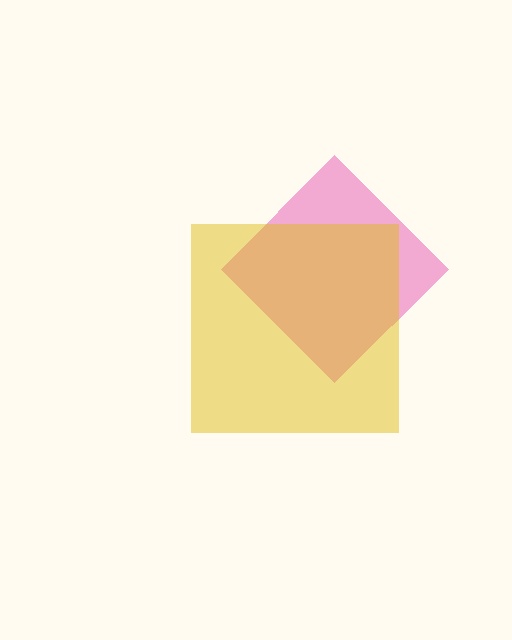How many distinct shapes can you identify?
There are 2 distinct shapes: a pink diamond, a yellow square.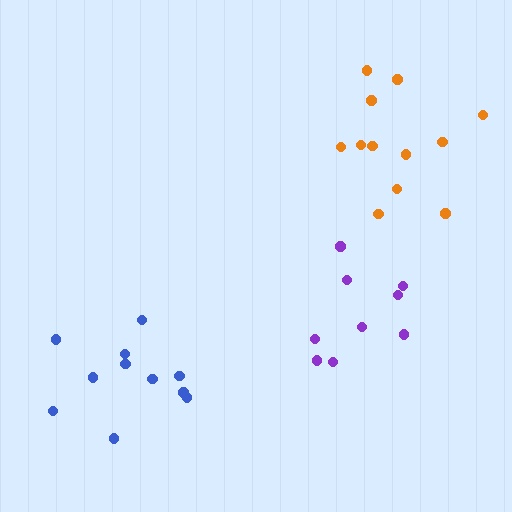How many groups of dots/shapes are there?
There are 3 groups.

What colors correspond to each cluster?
The clusters are colored: blue, orange, purple.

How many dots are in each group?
Group 1: 11 dots, Group 2: 12 dots, Group 3: 9 dots (32 total).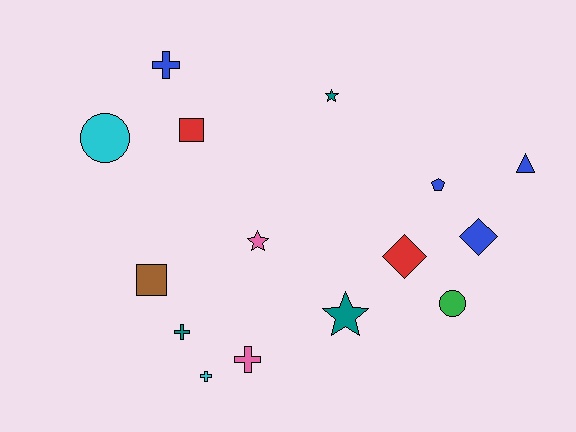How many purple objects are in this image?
There are no purple objects.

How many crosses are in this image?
There are 4 crosses.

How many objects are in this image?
There are 15 objects.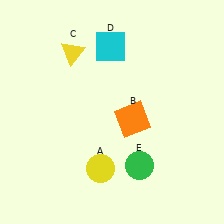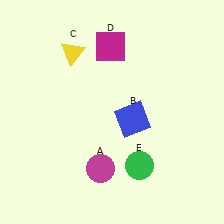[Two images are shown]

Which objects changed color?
A changed from yellow to magenta. B changed from orange to blue. D changed from cyan to magenta.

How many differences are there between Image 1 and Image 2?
There are 3 differences between the two images.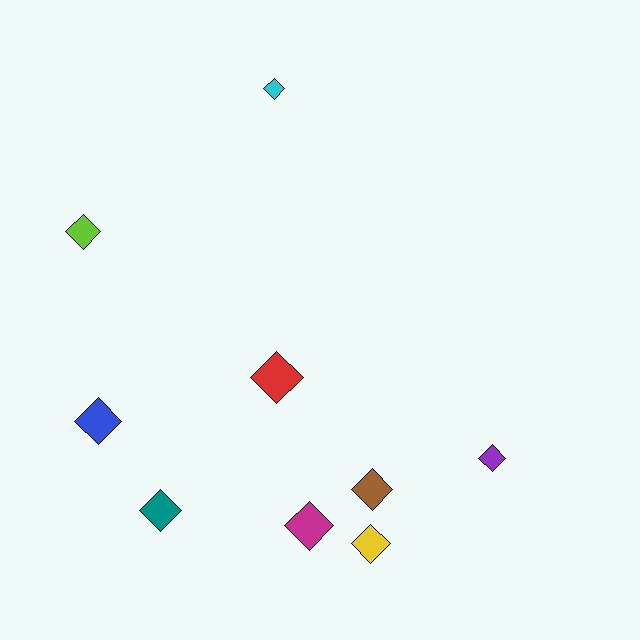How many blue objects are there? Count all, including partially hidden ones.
There is 1 blue object.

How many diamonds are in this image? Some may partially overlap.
There are 9 diamonds.